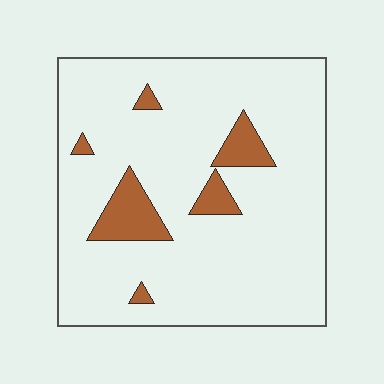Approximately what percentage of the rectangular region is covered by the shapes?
Approximately 10%.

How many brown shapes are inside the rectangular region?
6.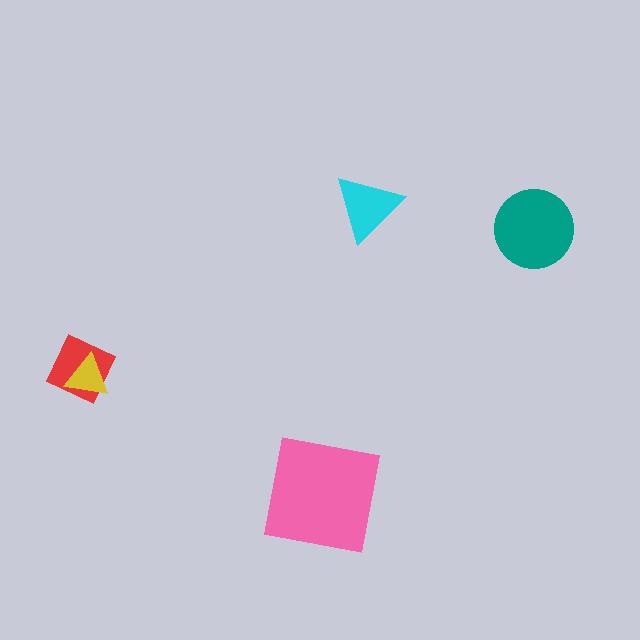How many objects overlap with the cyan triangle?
0 objects overlap with the cyan triangle.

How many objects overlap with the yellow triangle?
1 object overlaps with the yellow triangle.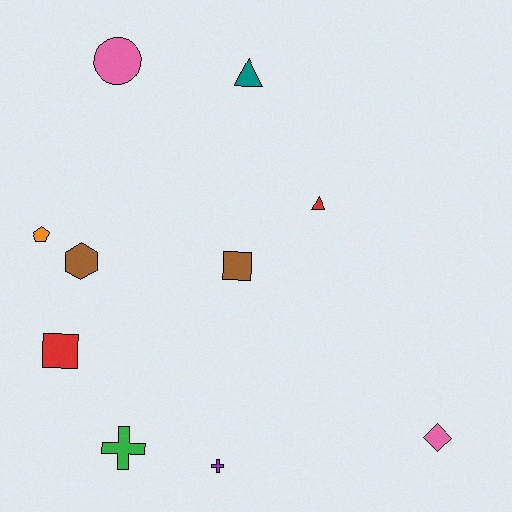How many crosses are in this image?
There are 2 crosses.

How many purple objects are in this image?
There is 1 purple object.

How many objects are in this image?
There are 10 objects.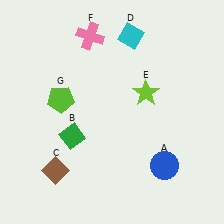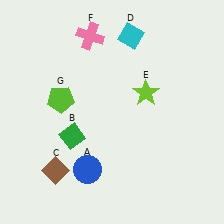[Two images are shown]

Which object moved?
The blue circle (A) moved left.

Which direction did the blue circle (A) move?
The blue circle (A) moved left.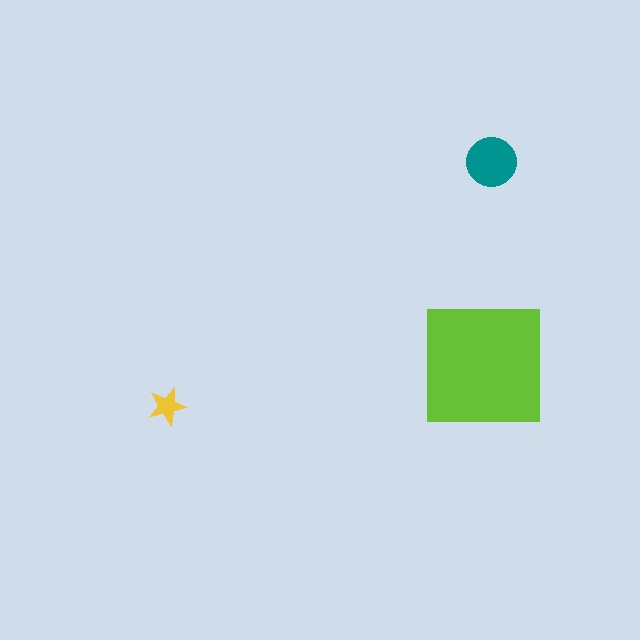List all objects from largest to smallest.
The lime square, the teal circle, the yellow star.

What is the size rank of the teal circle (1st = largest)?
2nd.